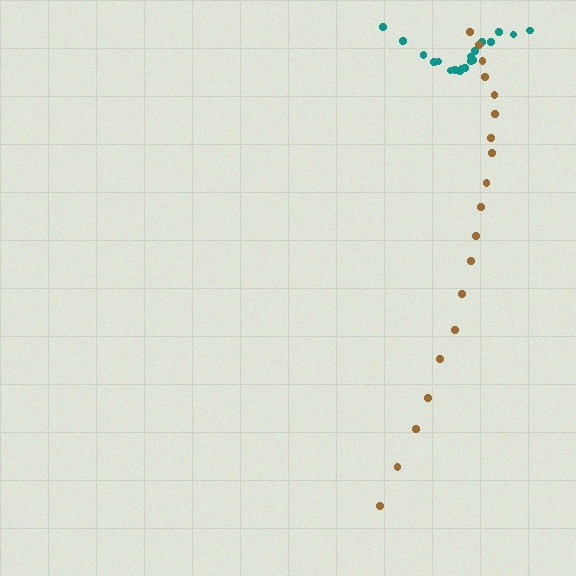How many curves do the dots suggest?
There are 2 distinct paths.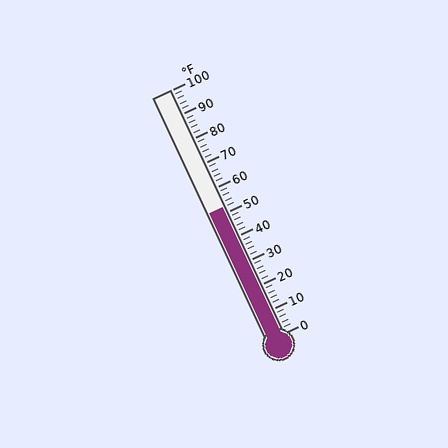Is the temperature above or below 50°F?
The temperature is above 50°F.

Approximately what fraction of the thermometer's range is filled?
The thermometer is filled to approximately 50% of its range.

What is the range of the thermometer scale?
The thermometer scale ranges from 0°F to 100°F.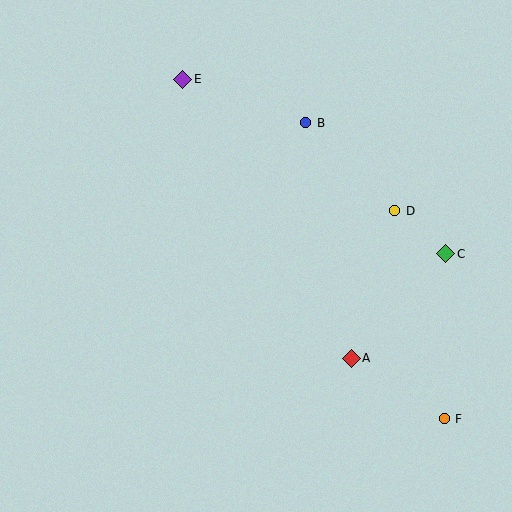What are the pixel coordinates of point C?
Point C is at (446, 254).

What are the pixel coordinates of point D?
Point D is at (395, 211).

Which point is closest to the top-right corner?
Point B is closest to the top-right corner.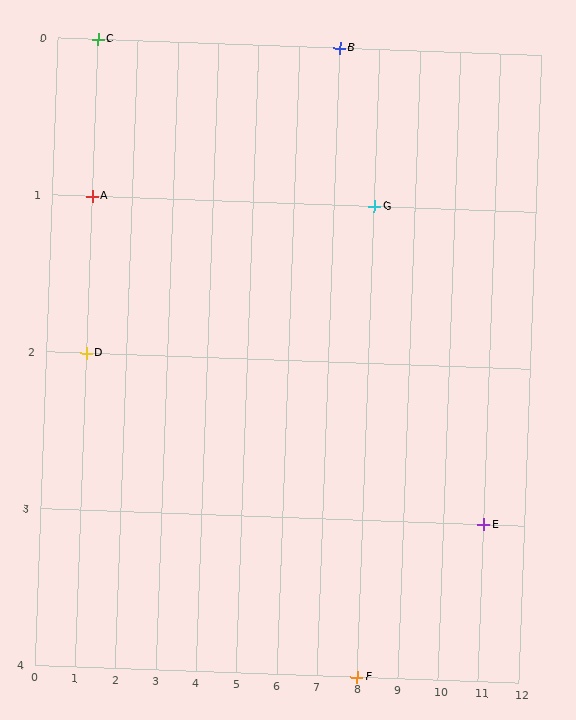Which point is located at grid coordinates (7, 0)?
Point B is at (7, 0).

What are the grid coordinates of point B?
Point B is at grid coordinates (7, 0).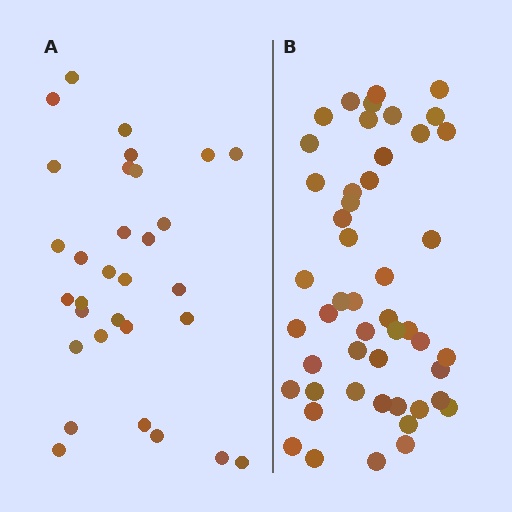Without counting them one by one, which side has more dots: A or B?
Region B (the right region) has more dots.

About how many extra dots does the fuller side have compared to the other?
Region B has approximately 20 more dots than region A.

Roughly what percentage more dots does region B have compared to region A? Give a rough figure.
About 60% more.